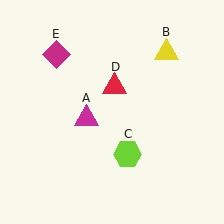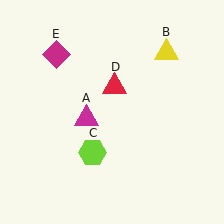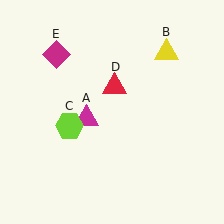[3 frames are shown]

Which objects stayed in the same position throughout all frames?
Magenta triangle (object A) and yellow triangle (object B) and red triangle (object D) and magenta diamond (object E) remained stationary.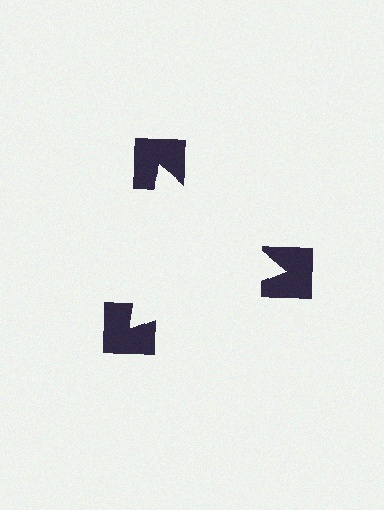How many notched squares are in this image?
There are 3 — one at each vertex of the illusory triangle.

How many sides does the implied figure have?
3 sides.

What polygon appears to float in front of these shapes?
An illusory triangle — its edges are inferred from the aligned wedge cuts in the notched squares, not physically drawn.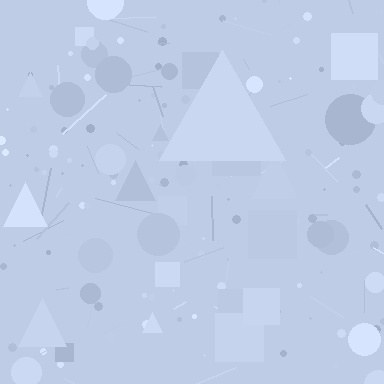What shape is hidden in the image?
A triangle is hidden in the image.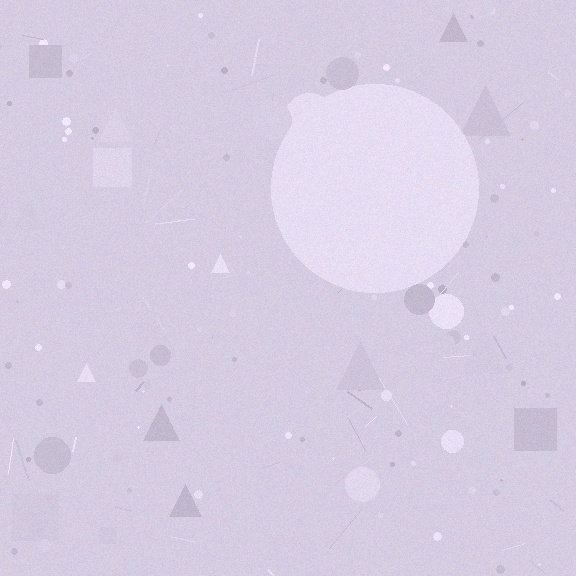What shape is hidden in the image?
A circle is hidden in the image.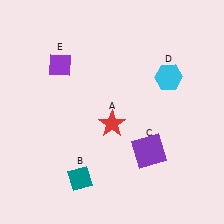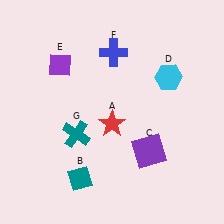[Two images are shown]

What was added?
A blue cross (F), a teal cross (G) were added in Image 2.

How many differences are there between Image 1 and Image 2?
There are 2 differences between the two images.